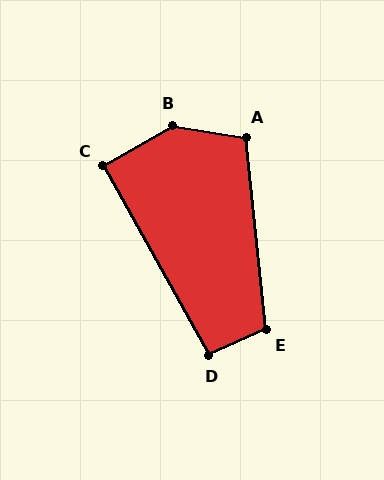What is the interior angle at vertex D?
Approximately 95 degrees (obtuse).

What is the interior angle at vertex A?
Approximately 105 degrees (obtuse).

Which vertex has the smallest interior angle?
C, at approximately 91 degrees.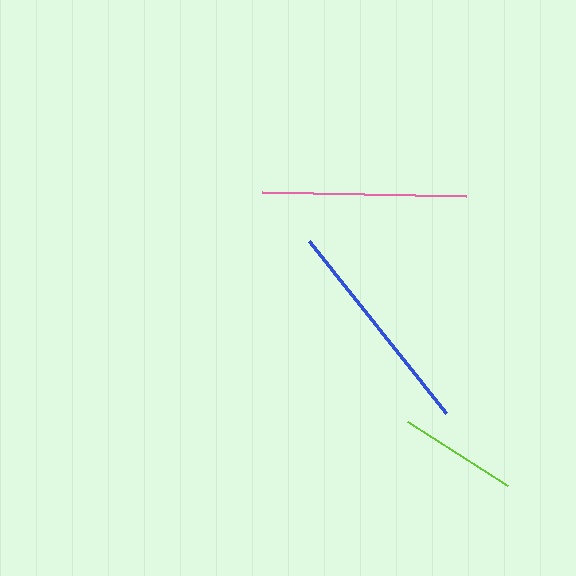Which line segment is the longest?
The blue line is the longest at approximately 219 pixels.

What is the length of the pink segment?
The pink segment is approximately 204 pixels long.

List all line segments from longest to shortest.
From longest to shortest: blue, pink, lime.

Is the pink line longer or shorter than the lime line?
The pink line is longer than the lime line.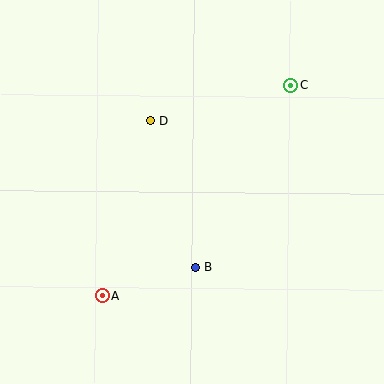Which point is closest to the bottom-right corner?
Point B is closest to the bottom-right corner.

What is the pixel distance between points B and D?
The distance between B and D is 154 pixels.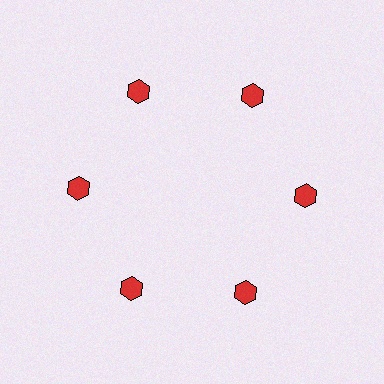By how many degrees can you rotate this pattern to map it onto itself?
The pattern maps onto itself every 60 degrees of rotation.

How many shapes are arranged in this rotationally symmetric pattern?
There are 6 shapes, arranged in 6 groups of 1.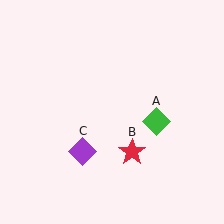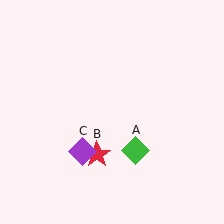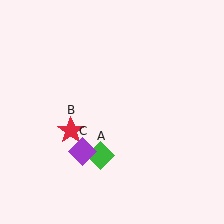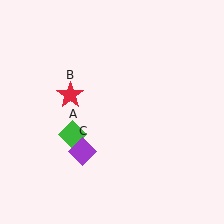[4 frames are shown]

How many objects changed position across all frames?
2 objects changed position: green diamond (object A), red star (object B).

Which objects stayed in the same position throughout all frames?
Purple diamond (object C) remained stationary.